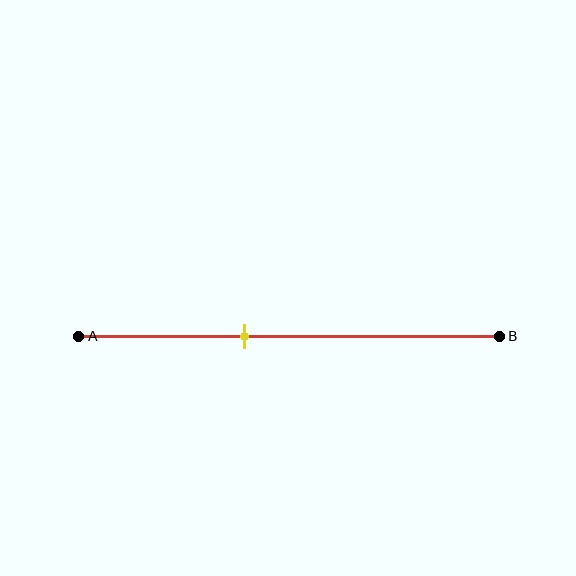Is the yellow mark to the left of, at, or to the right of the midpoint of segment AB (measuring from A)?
The yellow mark is to the left of the midpoint of segment AB.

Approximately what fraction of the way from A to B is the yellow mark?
The yellow mark is approximately 40% of the way from A to B.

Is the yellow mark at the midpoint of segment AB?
No, the mark is at about 40% from A, not at the 50% midpoint.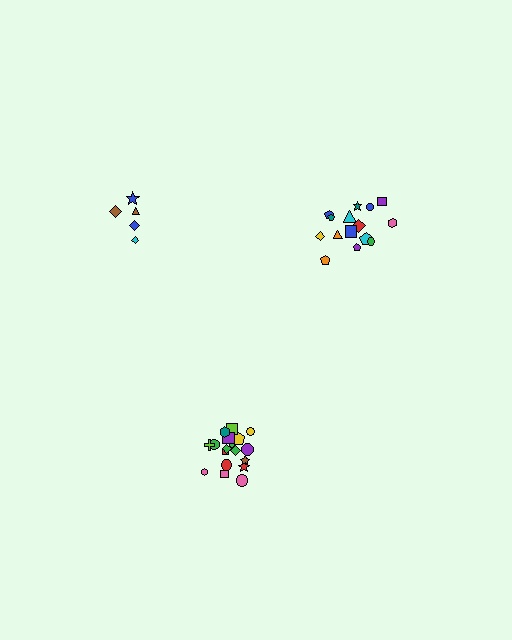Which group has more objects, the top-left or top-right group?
The top-right group.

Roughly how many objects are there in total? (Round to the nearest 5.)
Roughly 40 objects in total.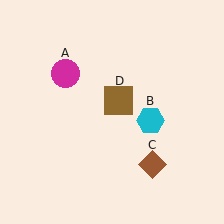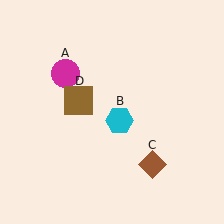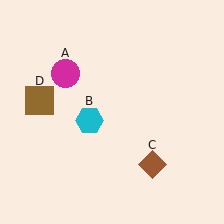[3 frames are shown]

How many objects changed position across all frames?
2 objects changed position: cyan hexagon (object B), brown square (object D).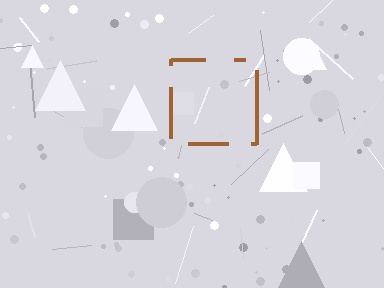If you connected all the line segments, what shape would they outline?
They would outline a square.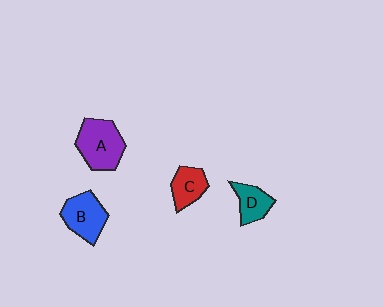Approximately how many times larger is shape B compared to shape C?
Approximately 1.4 times.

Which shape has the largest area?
Shape A (purple).